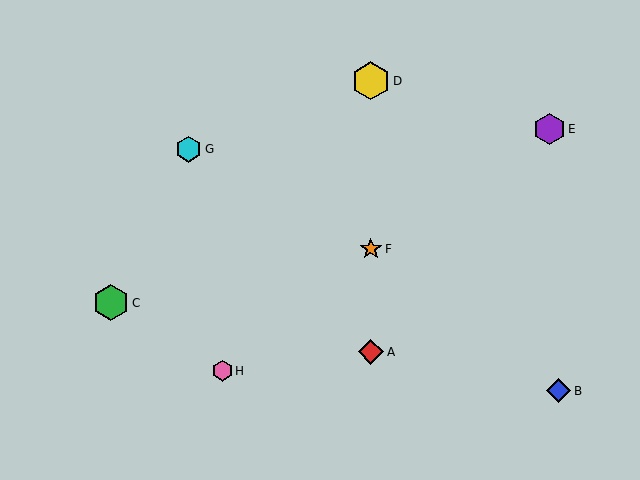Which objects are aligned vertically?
Objects A, D, F are aligned vertically.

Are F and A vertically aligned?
Yes, both are at x≈371.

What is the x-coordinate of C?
Object C is at x≈111.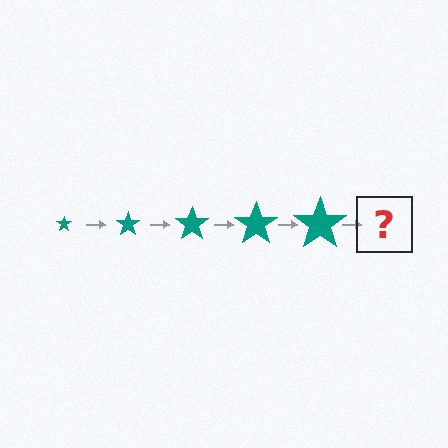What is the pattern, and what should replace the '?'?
The pattern is that the star gets progressively larger each step. The '?' should be a teal star, larger than the previous one.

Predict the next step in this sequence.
The next step is a teal star, larger than the previous one.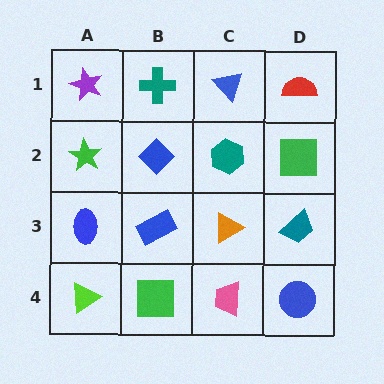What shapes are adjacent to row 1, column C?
A teal hexagon (row 2, column C), a teal cross (row 1, column B), a red semicircle (row 1, column D).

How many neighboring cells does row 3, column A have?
3.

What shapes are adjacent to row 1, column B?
A blue diamond (row 2, column B), a purple star (row 1, column A), a blue triangle (row 1, column C).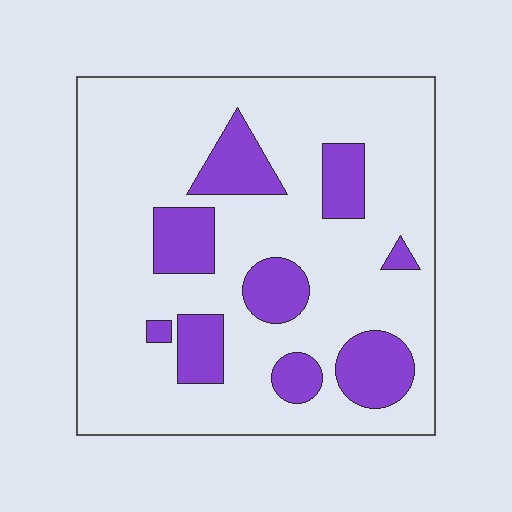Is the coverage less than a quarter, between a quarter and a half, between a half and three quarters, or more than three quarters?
Less than a quarter.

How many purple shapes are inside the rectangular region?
9.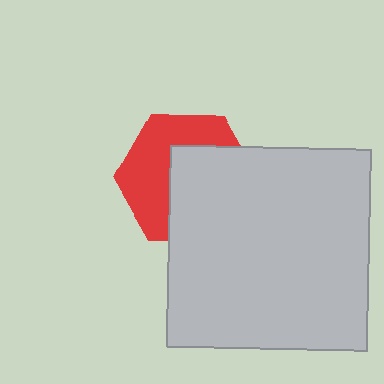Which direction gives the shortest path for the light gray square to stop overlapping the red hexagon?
Moving toward the lower-right gives the shortest separation.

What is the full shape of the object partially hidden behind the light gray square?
The partially hidden object is a red hexagon.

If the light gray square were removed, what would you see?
You would see the complete red hexagon.